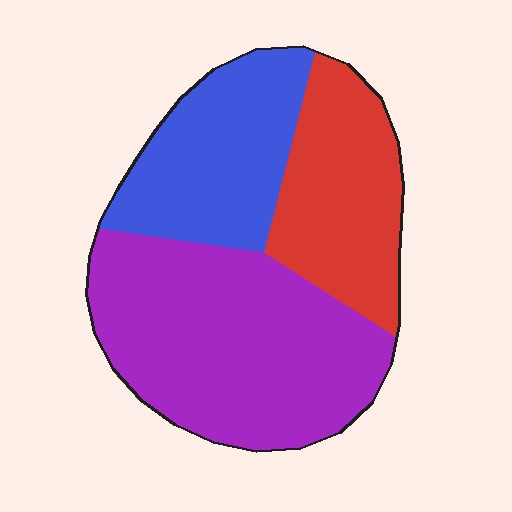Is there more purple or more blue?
Purple.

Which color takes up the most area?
Purple, at roughly 50%.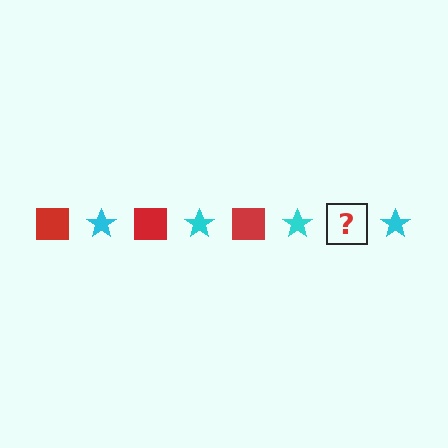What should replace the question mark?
The question mark should be replaced with a red square.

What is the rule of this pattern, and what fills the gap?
The rule is that the pattern alternates between red square and cyan star. The gap should be filled with a red square.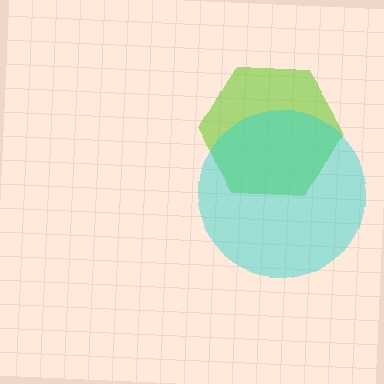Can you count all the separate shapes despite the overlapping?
Yes, there are 2 separate shapes.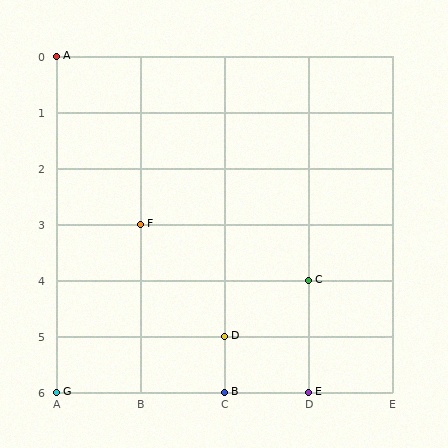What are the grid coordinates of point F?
Point F is at grid coordinates (B, 3).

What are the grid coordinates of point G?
Point G is at grid coordinates (A, 6).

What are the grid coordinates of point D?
Point D is at grid coordinates (C, 5).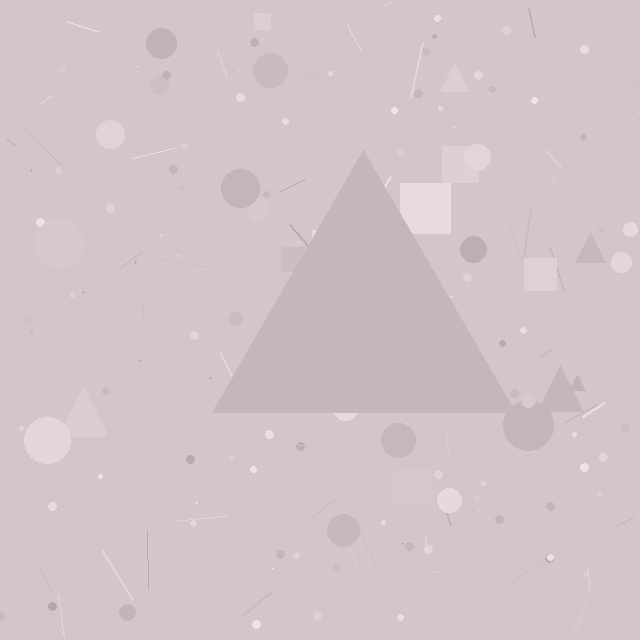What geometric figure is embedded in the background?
A triangle is embedded in the background.